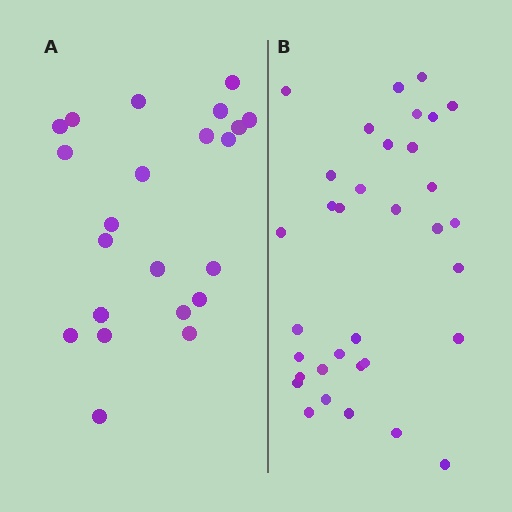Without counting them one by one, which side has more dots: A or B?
Region B (the right region) has more dots.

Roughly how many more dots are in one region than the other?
Region B has roughly 12 or so more dots than region A.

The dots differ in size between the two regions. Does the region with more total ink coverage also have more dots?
No. Region A has more total ink coverage because its dots are larger, but region B actually contains more individual dots. Total area can be misleading — the number of items is what matters here.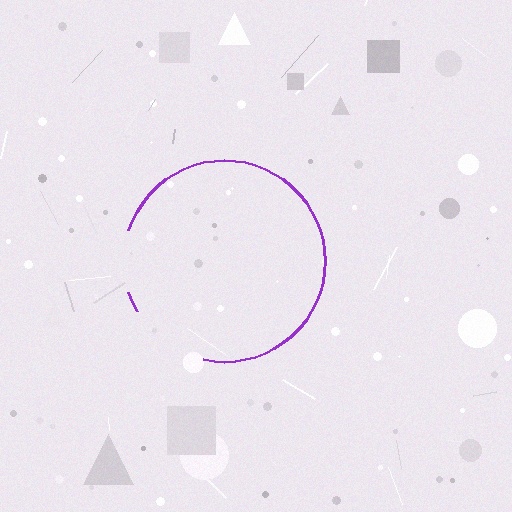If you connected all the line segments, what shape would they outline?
They would outline a circle.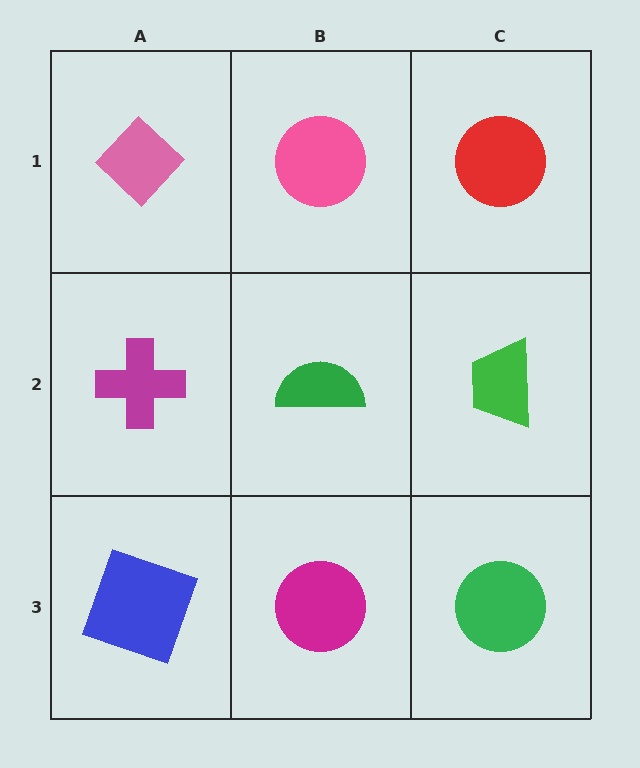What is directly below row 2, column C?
A green circle.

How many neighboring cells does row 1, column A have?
2.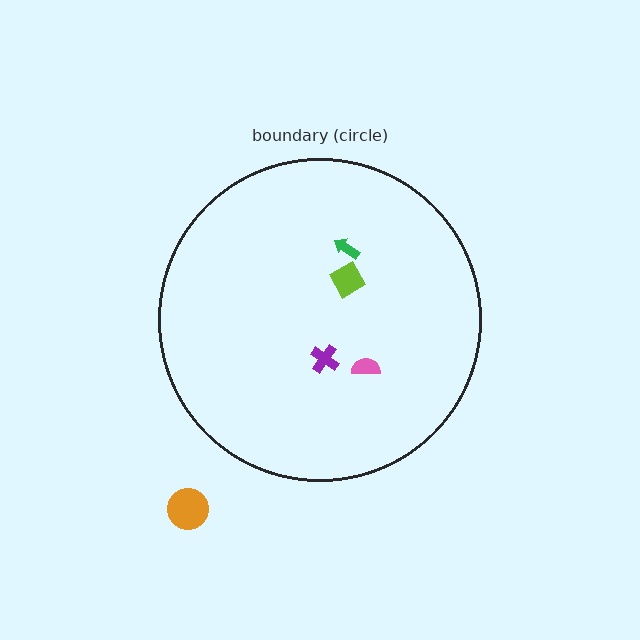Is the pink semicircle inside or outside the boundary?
Inside.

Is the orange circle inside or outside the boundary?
Outside.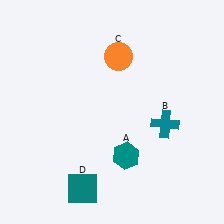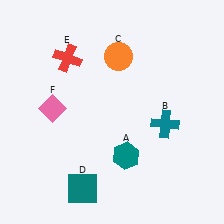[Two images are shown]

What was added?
A red cross (E), a pink diamond (F) were added in Image 2.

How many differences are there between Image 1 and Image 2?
There are 2 differences between the two images.